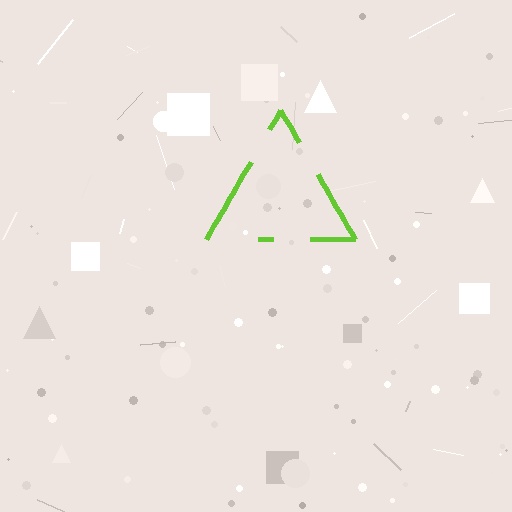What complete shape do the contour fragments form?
The contour fragments form a triangle.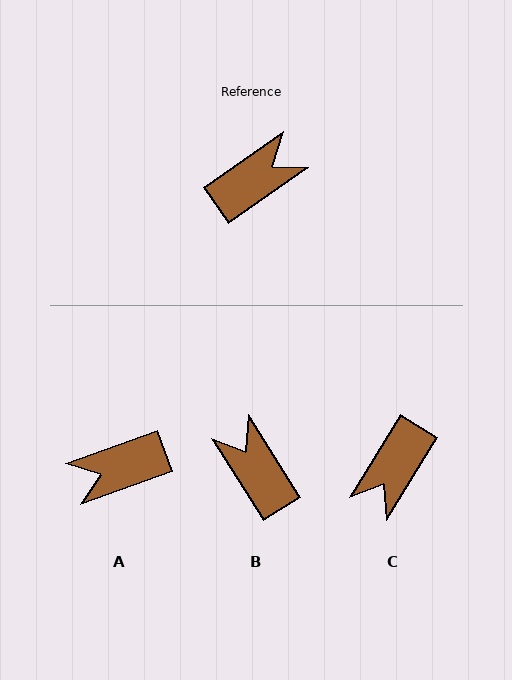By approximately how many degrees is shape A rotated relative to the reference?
Approximately 165 degrees counter-clockwise.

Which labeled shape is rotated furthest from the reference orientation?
A, about 165 degrees away.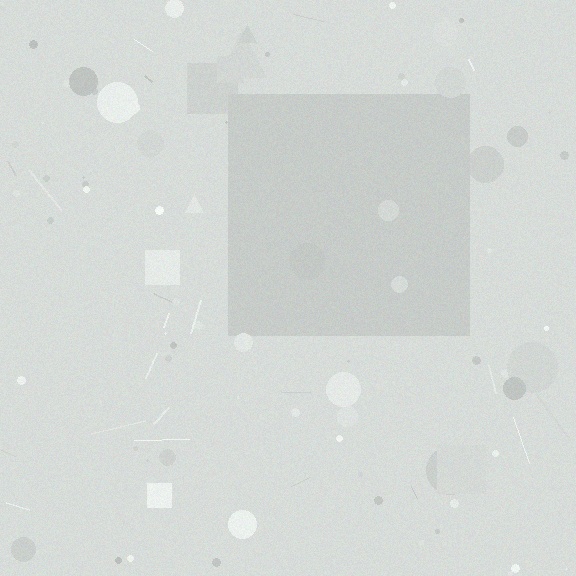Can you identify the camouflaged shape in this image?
The camouflaged shape is a square.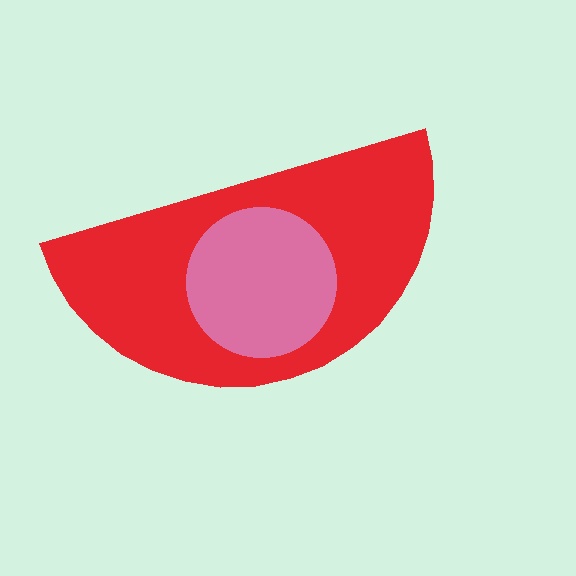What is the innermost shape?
The pink circle.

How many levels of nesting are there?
2.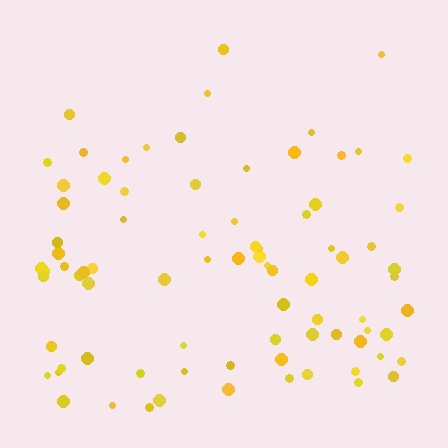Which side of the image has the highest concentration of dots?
The bottom.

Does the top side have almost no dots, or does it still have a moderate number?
Still a moderate number, just noticeably fewer than the bottom.